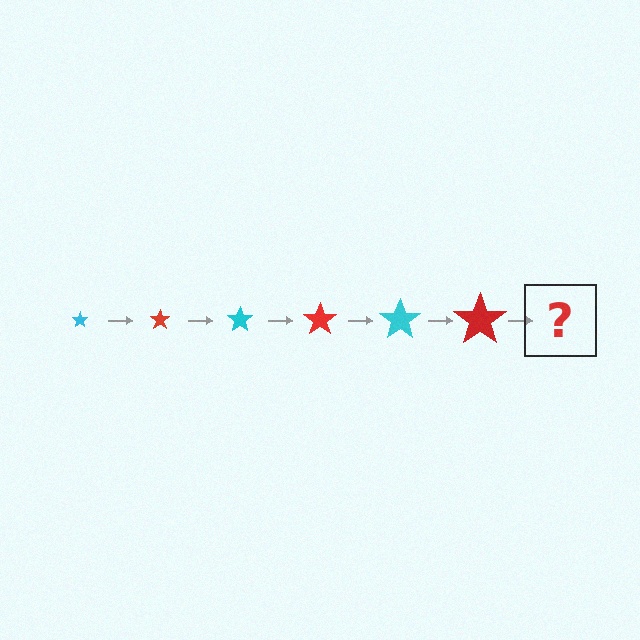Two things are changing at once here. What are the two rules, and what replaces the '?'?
The two rules are that the star grows larger each step and the color cycles through cyan and red. The '?' should be a cyan star, larger than the previous one.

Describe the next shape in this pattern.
It should be a cyan star, larger than the previous one.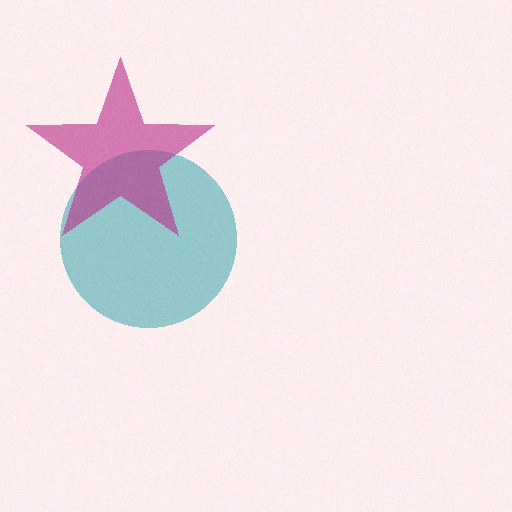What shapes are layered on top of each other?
The layered shapes are: a teal circle, a magenta star.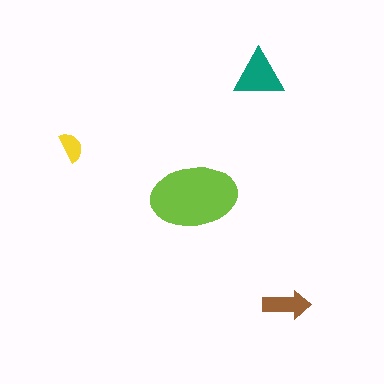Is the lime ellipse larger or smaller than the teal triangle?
Larger.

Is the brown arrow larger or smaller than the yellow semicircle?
Larger.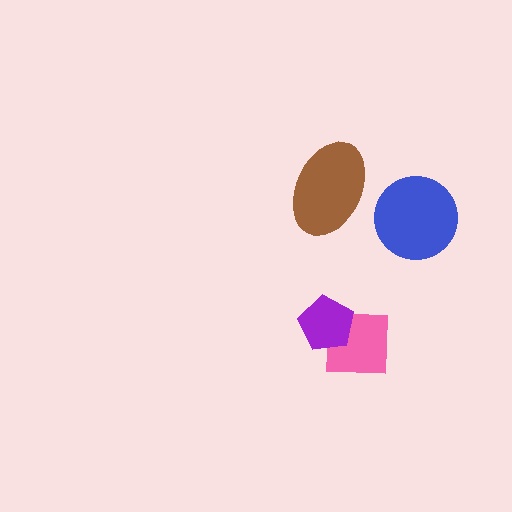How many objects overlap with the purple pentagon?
1 object overlaps with the purple pentagon.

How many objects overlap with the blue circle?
0 objects overlap with the blue circle.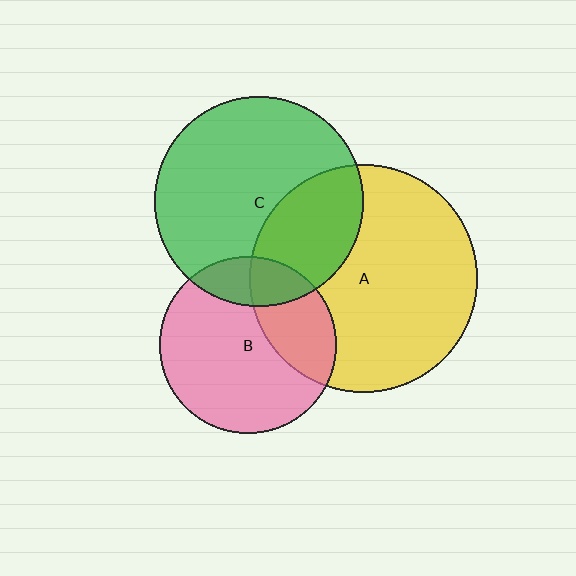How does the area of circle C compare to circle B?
Approximately 1.4 times.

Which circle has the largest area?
Circle A (yellow).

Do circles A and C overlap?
Yes.